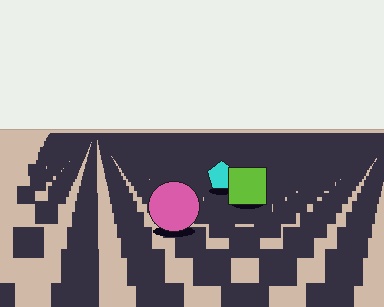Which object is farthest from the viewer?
The cyan pentagon is farthest from the viewer. It appears smaller and the ground texture around it is denser.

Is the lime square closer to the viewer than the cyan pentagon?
Yes. The lime square is closer — you can tell from the texture gradient: the ground texture is coarser near it.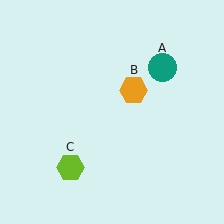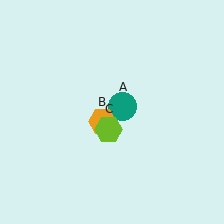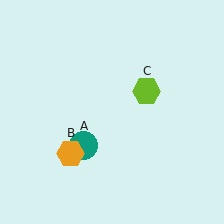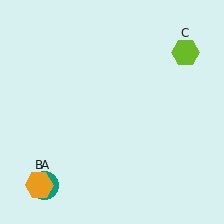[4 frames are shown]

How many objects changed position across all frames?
3 objects changed position: teal circle (object A), orange hexagon (object B), lime hexagon (object C).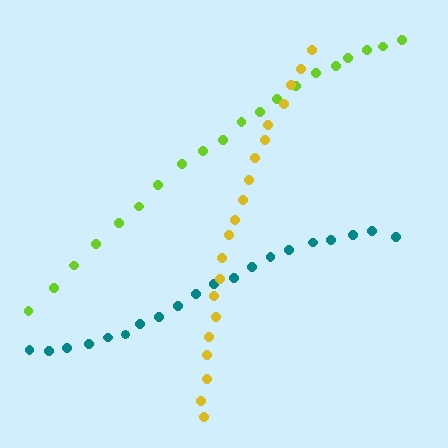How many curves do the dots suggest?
There are 3 distinct paths.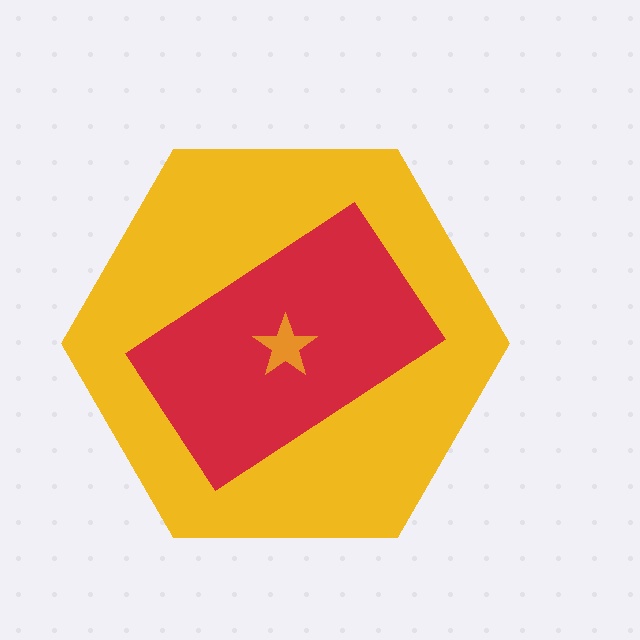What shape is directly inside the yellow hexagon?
The red rectangle.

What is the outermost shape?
The yellow hexagon.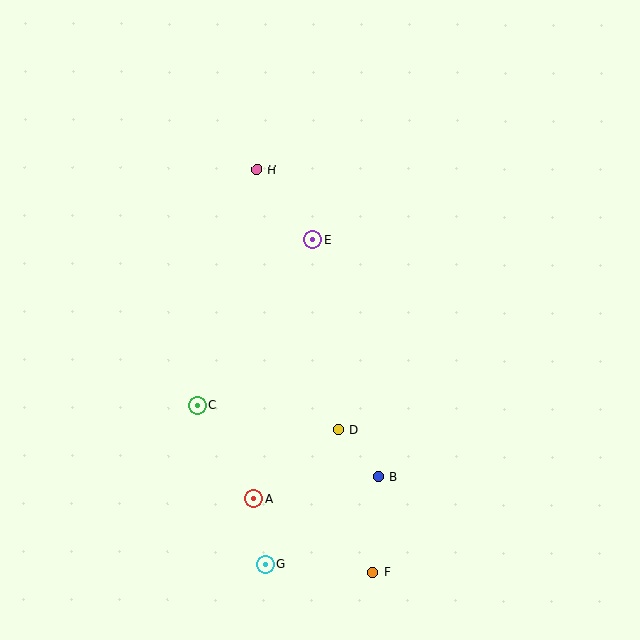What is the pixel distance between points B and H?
The distance between B and H is 331 pixels.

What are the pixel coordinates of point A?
Point A is at (254, 498).